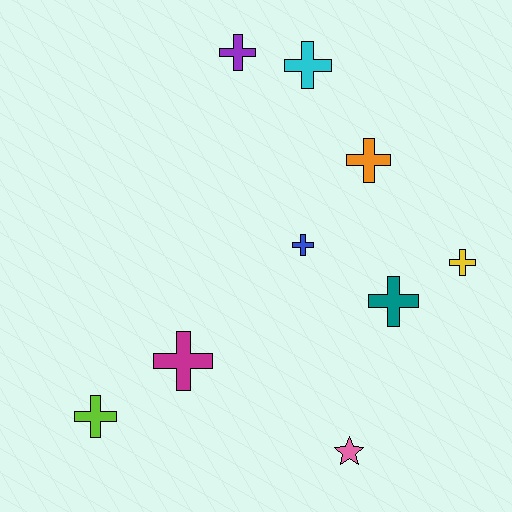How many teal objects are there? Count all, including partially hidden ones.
There is 1 teal object.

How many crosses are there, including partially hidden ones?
There are 8 crosses.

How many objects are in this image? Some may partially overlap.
There are 9 objects.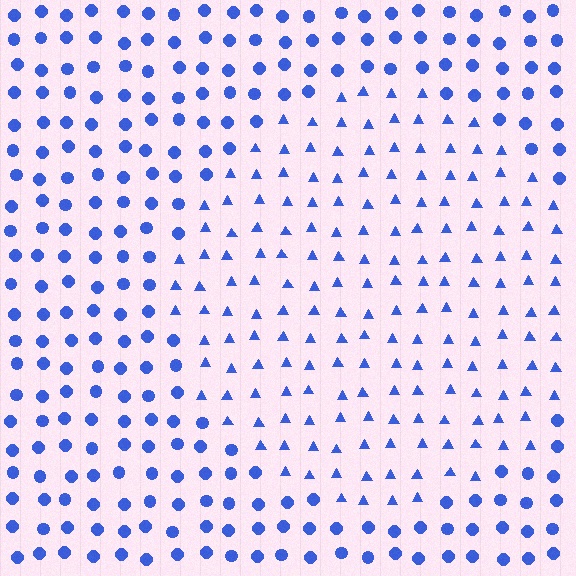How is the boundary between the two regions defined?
The boundary is defined by a change in element shape: triangles inside vs. circles outside. All elements share the same color and spacing.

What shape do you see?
I see a circle.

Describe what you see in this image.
The image is filled with small blue elements arranged in a uniform grid. A circle-shaped region contains triangles, while the surrounding area contains circles. The boundary is defined purely by the change in element shape.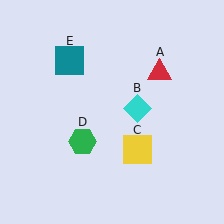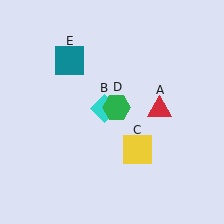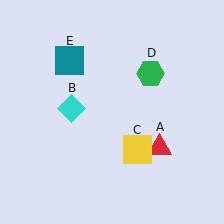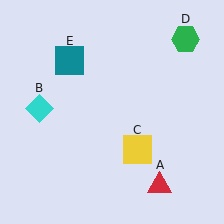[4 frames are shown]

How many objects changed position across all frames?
3 objects changed position: red triangle (object A), cyan diamond (object B), green hexagon (object D).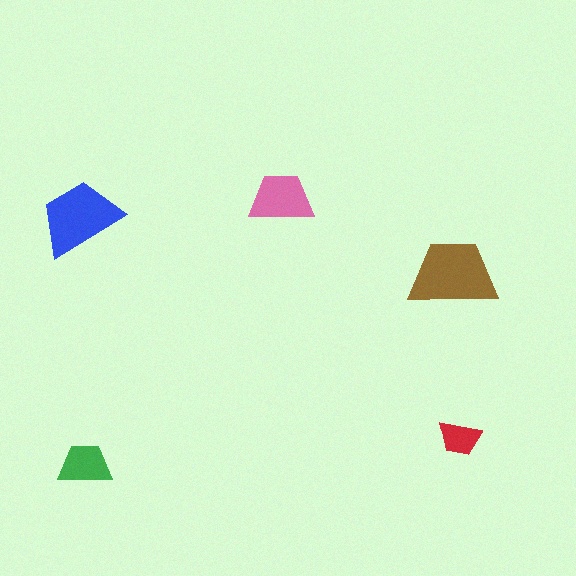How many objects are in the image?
There are 5 objects in the image.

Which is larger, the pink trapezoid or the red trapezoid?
The pink one.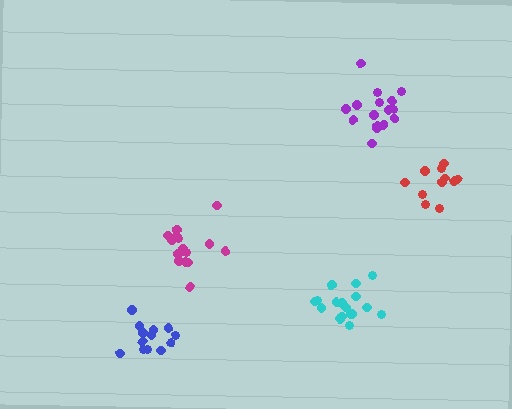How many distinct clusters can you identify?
There are 5 distinct clusters.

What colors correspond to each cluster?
The clusters are colored: red, cyan, purple, blue, magenta.